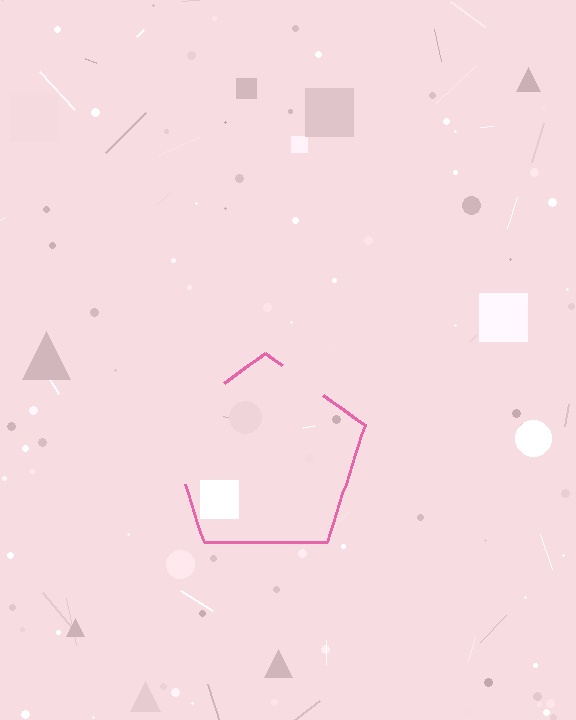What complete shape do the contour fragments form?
The contour fragments form a pentagon.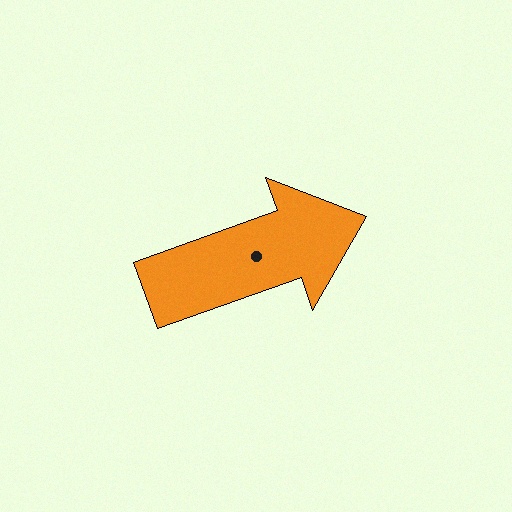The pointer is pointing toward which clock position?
Roughly 2 o'clock.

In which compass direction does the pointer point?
East.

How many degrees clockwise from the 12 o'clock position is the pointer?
Approximately 70 degrees.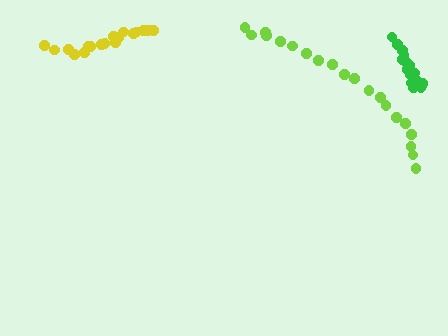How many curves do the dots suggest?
There are 3 distinct paths.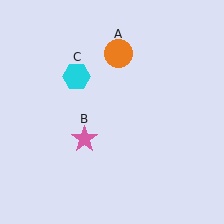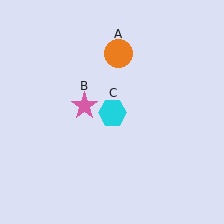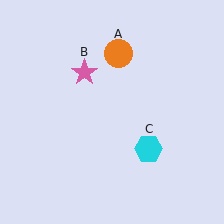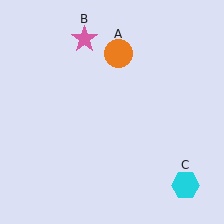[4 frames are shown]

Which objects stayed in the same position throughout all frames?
Orange circle (object A) remained stationary.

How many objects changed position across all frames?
2 objects changed position: pink star (object B), cyan hexagon (object C).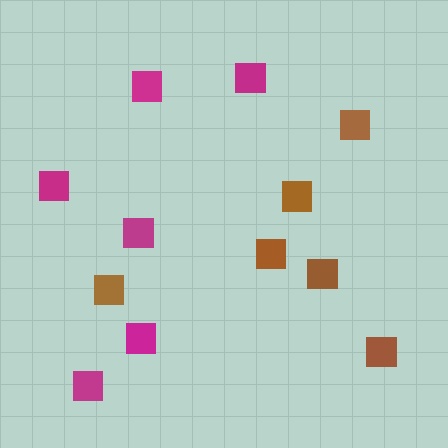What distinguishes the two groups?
There are 2 groups: one group of brown squares (6) and one group of magenta squares (6).